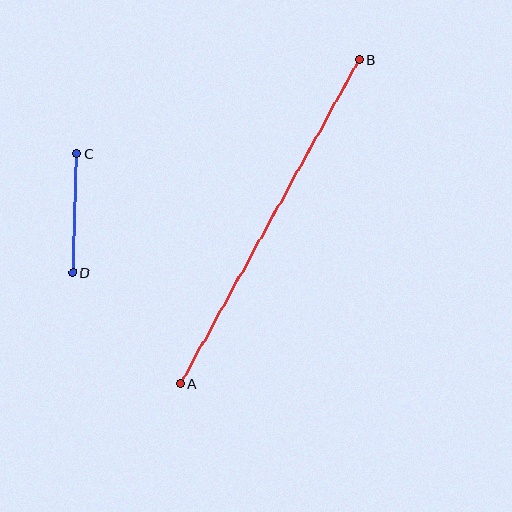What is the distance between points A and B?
The distance is approximately 370 pixels.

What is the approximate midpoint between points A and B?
The midpoint is at approximately (270, 222) pixels.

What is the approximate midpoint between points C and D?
The midpoint is at approximately (75, 213) pixels.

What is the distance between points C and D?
The distance is approximately 119 pixels.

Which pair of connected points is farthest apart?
Points A and B are farthest apart.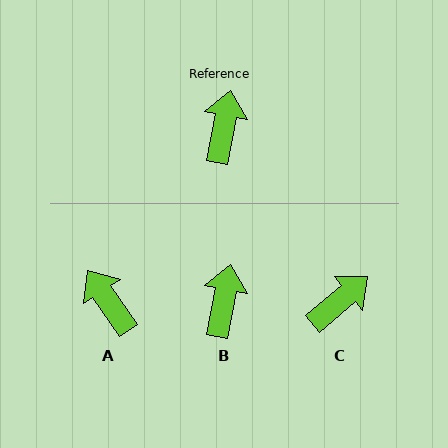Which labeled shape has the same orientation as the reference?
B.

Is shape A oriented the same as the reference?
No, it is off by about 45 degrees.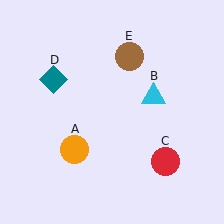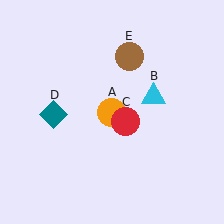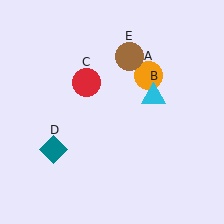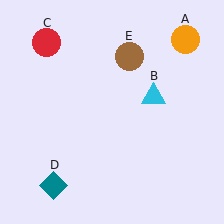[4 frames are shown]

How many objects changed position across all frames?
3 objects changed position: orange circle (object A), red circle (object C), teal diamond (object D).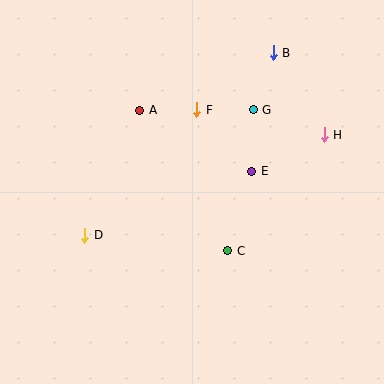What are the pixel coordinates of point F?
Point F is at (197, 110).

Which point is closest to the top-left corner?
Point A is closest to the top-left corner.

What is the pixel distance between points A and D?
The distance between A and D is 137 pixels.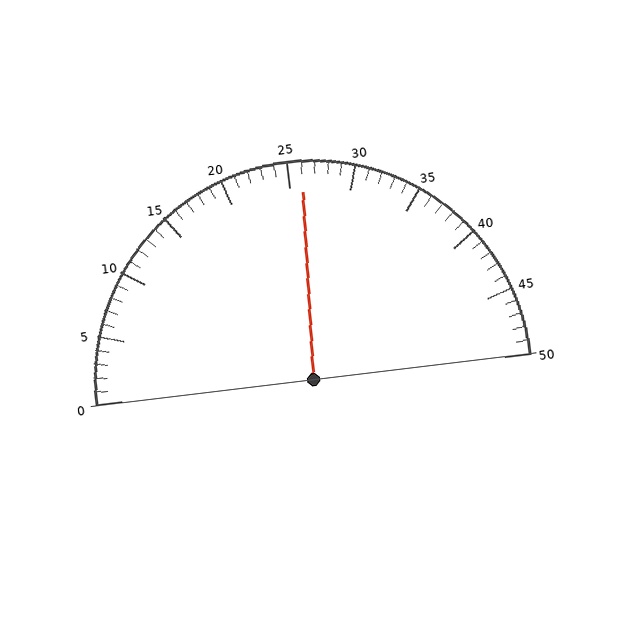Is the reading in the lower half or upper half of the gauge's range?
The reading is in the upper half of the range (0 to 50).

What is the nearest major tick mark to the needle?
The nearest major tick mark is 25.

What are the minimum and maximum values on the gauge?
The gauge ranges from 0 to 50.